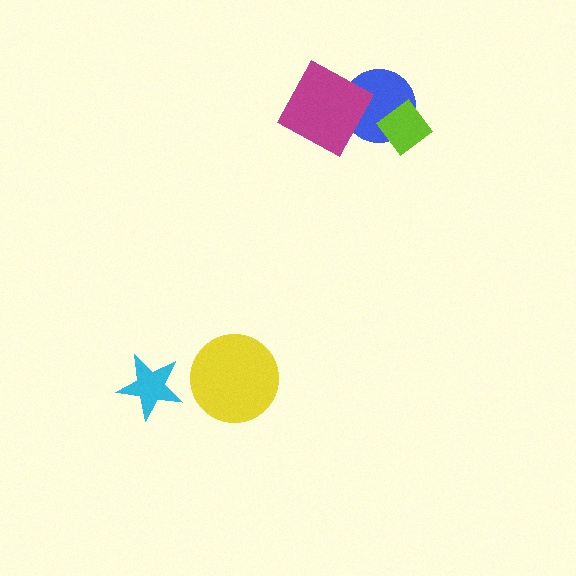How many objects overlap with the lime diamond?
1 object overlaps with the lime diamond.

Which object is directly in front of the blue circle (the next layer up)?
The magenta diamond is directly in front of the blue circle.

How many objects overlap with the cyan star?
0 objects overlap with the cyan star.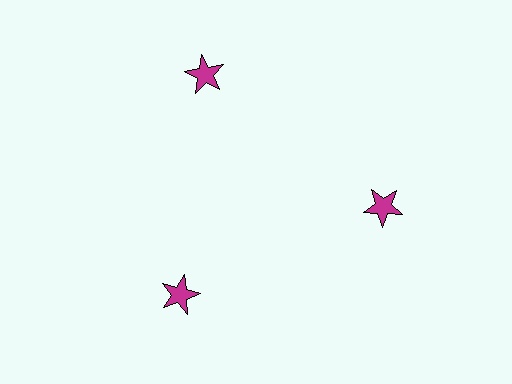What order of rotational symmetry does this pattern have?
This pattern has 3-fold rotational symmetry.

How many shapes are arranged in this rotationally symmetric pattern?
There are 3 shapes, arranged in 3 groups of 1.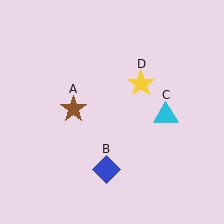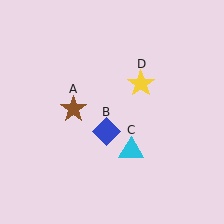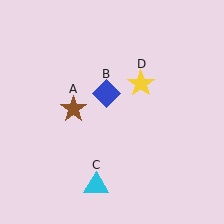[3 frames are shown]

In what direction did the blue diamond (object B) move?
The blue diamond (object B) moved up.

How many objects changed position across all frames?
2 objects changed position: blue diamond (object B), cyan triangle (object C).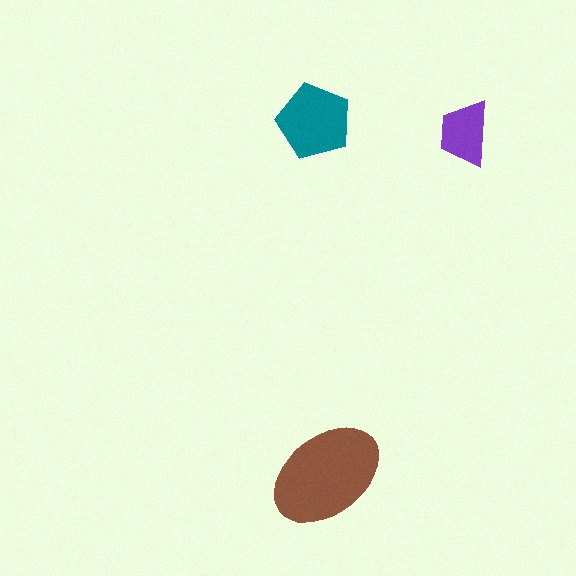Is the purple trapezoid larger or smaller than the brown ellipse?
Smaller.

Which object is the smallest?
The purple trapezoid.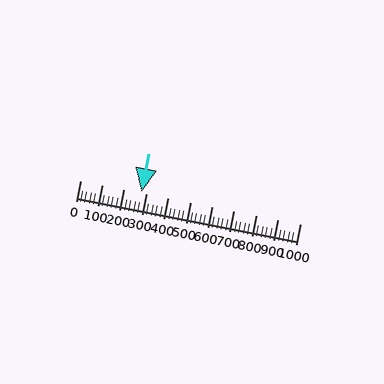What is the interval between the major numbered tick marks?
The major tick marks are spaced 100 units apart.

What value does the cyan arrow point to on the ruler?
The cyan arrow points to approximately 280.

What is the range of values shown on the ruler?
The ruler shows values from 0 to 1000.